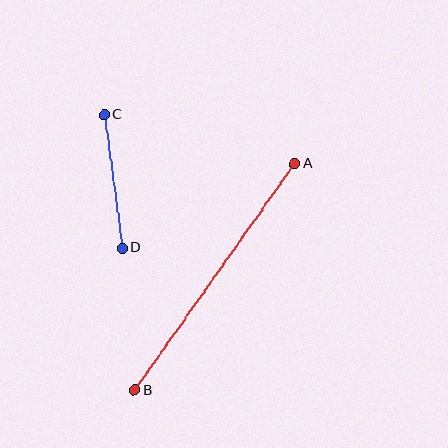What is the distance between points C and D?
The distance is approximately 134 pixels.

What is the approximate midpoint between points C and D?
The midpoint is at approximately (113, 181) pixels.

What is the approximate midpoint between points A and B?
The midpoint is at approximately (215, 277) pixels.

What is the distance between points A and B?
The distance is approximately 277 pixels.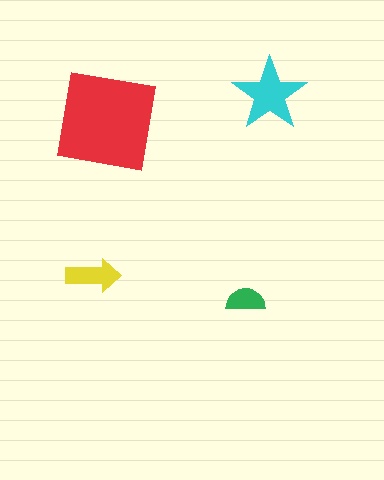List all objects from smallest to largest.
The green semicircle, the yellow arrow, the cyan star, the red square.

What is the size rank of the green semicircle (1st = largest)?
4th.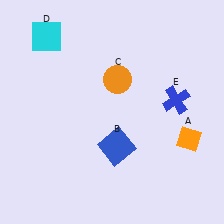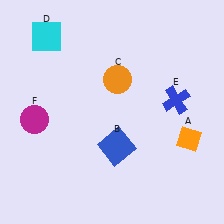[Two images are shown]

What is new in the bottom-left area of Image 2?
A magenta circle (F) was added in the bottom-left area of Image 2.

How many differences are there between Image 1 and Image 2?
There is 1 difference between the two images.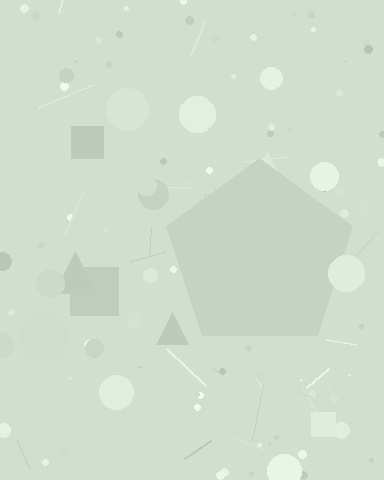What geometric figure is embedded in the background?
A pentagon is embedded in the background.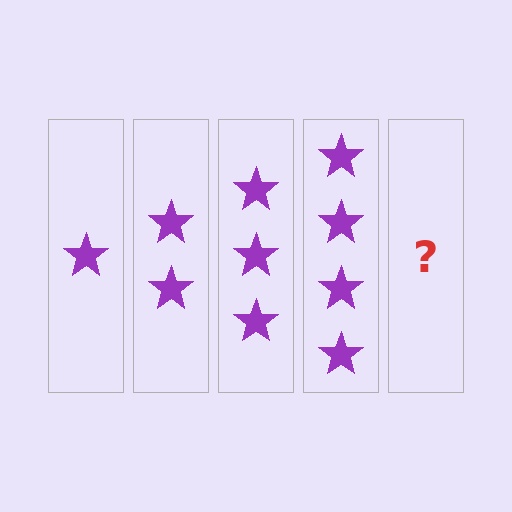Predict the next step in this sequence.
The next step is 5 stars.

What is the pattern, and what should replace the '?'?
The pattern is that each step adds one more star. The '?' should be 5 stars.